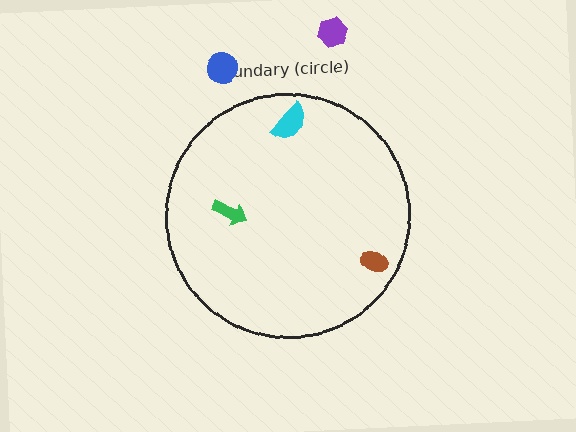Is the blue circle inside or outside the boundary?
Outside.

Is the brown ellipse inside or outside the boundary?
Inside.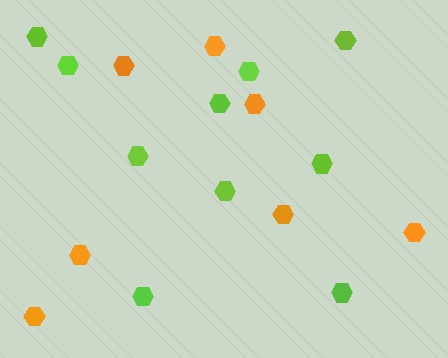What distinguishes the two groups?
There are 2 groups: one group of orange hexagons (7) and one group of lime hexagons (10).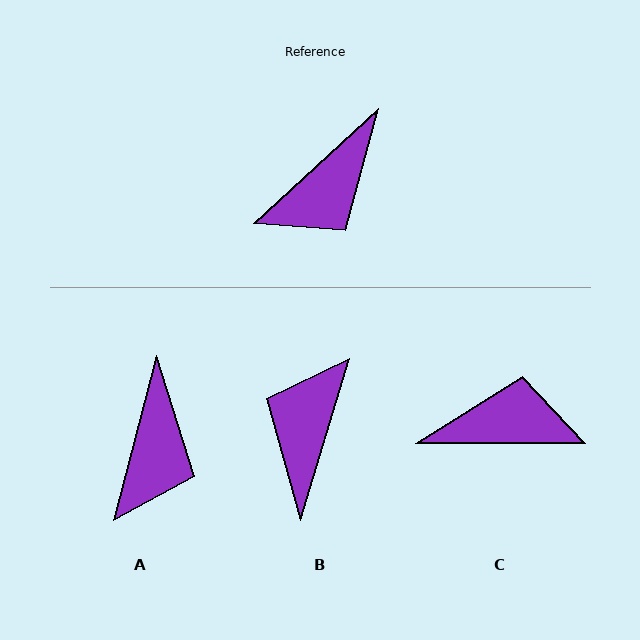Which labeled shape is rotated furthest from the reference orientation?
B, about 150 degrees away.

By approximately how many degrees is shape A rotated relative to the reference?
Approximately 33 degrees counter-clockwise.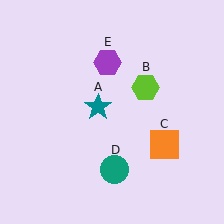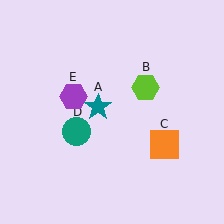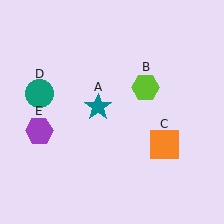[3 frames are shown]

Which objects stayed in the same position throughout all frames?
Teal star (object A) and lime hexagon (object B) and orange square (object C) remained stationary.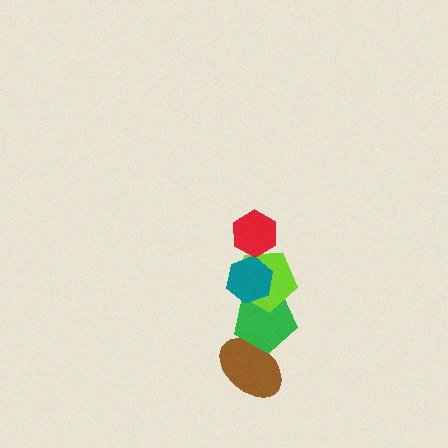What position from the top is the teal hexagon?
The teal hexagon is 2nd from the top.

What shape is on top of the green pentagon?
The lime pentagon is on top of the green pentagon.